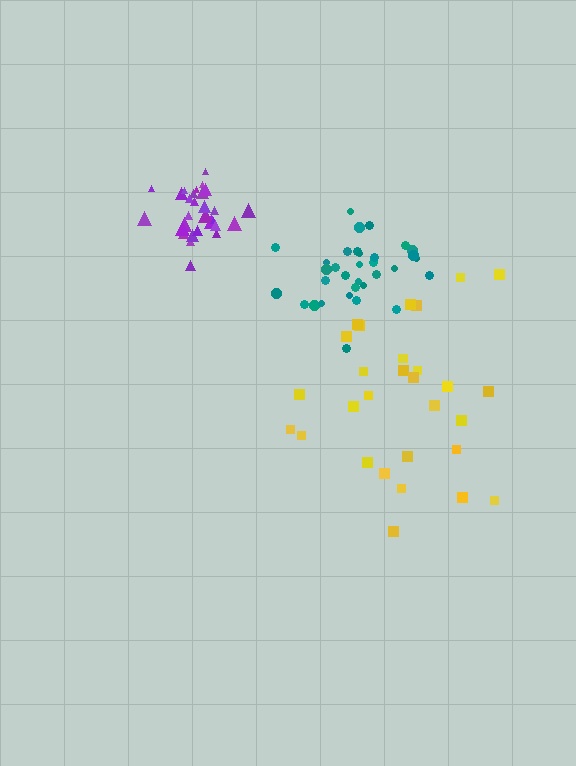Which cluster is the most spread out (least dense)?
Yellow.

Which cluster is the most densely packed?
Purple.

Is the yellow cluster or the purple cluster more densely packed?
Purple.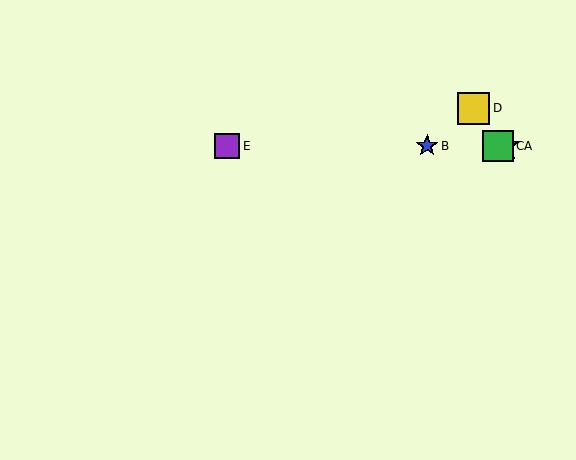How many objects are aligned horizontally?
4 objects (A, B, C, E) are aligned horizontally.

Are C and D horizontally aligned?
No, C is at y≈146 and D is at y≈108.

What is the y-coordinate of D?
Object D is at y≈108.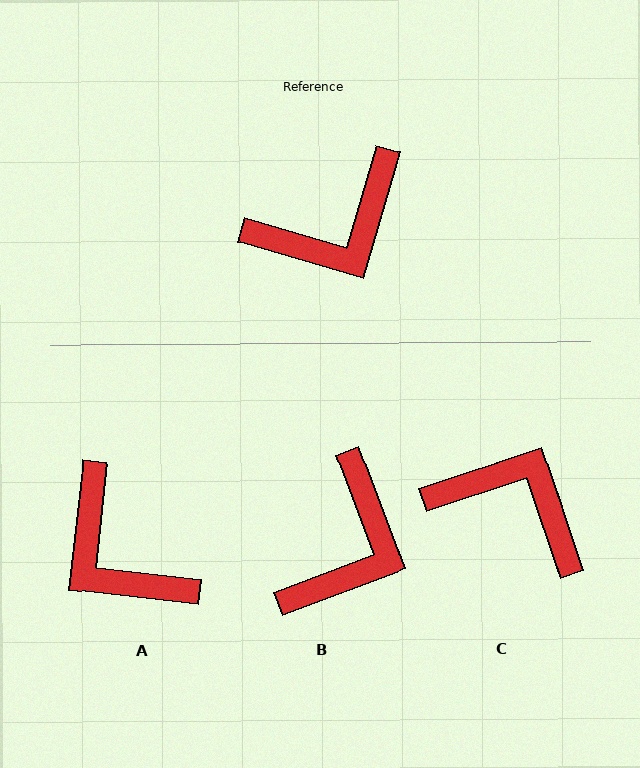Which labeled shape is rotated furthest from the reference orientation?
C, about 124 degrees away.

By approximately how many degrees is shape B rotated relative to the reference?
Approximately 37 degrees counter-clockwise.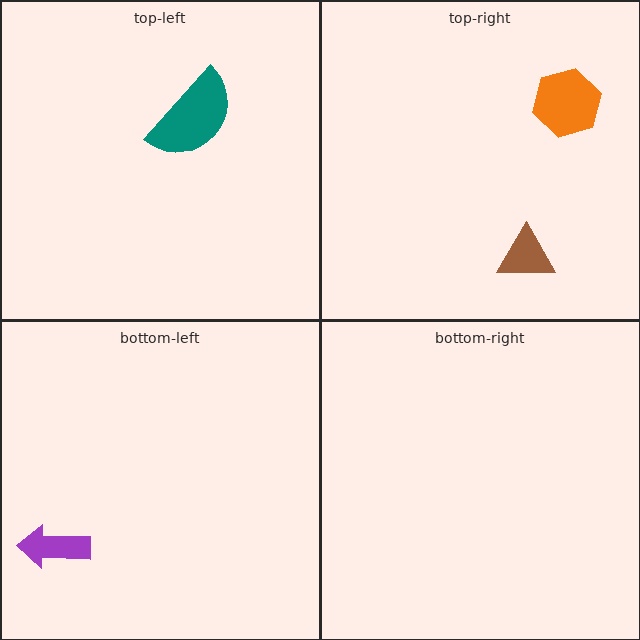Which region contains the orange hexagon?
The top-right region.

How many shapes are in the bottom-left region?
1.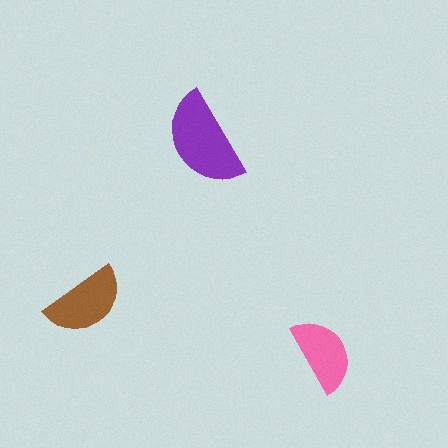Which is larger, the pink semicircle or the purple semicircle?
The purple one.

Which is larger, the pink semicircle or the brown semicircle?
The brown one.